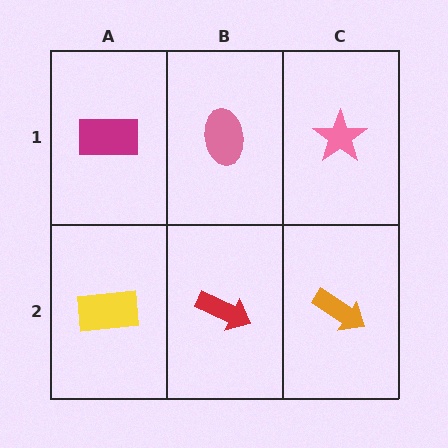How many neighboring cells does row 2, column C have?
2.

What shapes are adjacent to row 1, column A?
A yellow rectangle (row 2, column A), a pink ellipse (row 1, column B).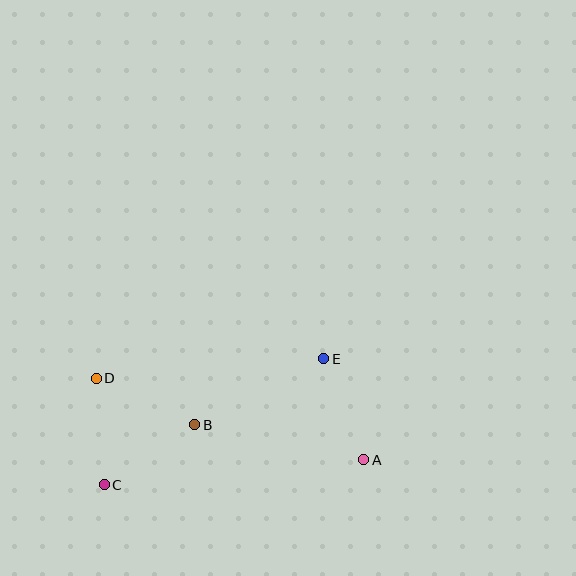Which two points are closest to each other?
Points C and D are closest to each other.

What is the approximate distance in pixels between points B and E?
The distance between B and E is approximately 145 pixels.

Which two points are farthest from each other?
Points A and D are farthest from each other.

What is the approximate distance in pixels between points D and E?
The distance between D and E is approximately 228 pixels.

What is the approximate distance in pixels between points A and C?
The distance between A and C is approximately 261 pixels.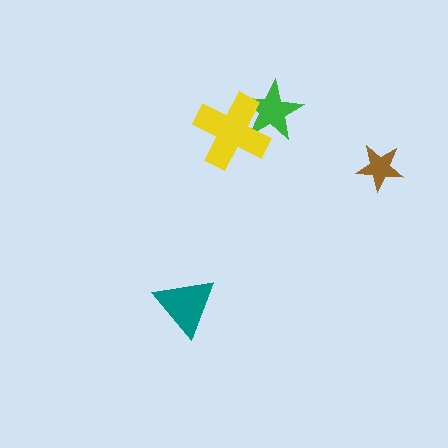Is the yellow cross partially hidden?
No, no other shape covers it.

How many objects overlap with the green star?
1 object overlaps with the green star.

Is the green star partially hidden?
Yes, it is partially covered by another shape.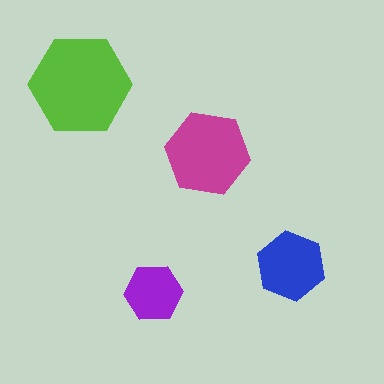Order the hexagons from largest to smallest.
the lime one, the magenta one, the blue one, the purple one.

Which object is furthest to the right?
The blue hexagon is rightmost.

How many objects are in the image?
There are 4 objects in the image.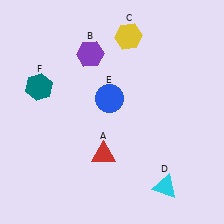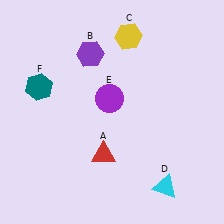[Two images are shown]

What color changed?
The circle (E) changed from blue in Image 1 to purple in Image 2.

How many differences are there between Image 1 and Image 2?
There is 1 difference between the two images.